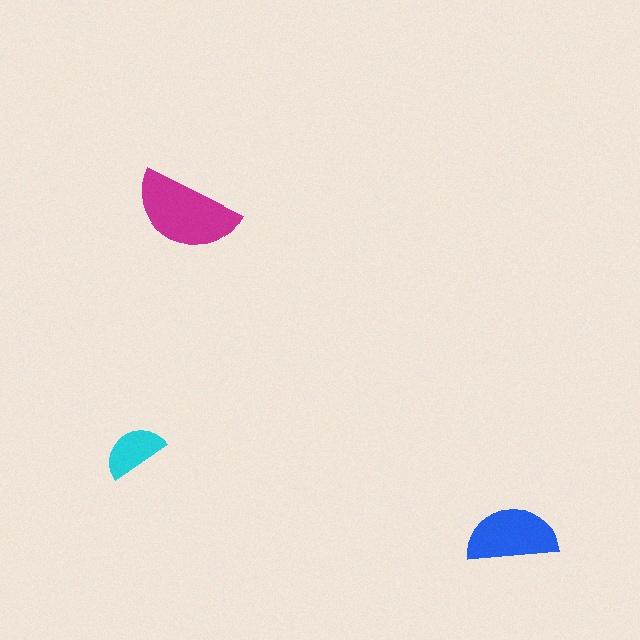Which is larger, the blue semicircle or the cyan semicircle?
The blue one.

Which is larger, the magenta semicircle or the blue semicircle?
The magenta one.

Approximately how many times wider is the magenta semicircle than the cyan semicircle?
About 1.5 times wider.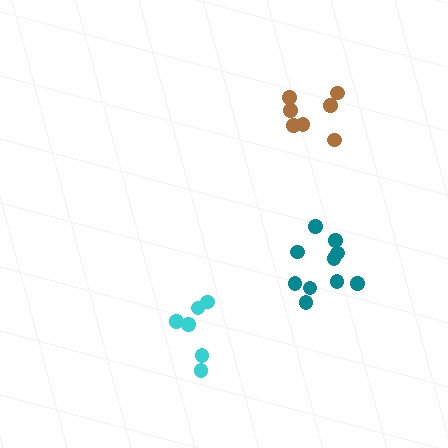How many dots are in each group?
Group 1: 10 dots, Group 2: 6 dots, Group 3: 7 dots (23 total).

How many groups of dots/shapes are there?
There are 3 groups.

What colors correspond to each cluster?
The clusters are colored: teal, cyan, brown.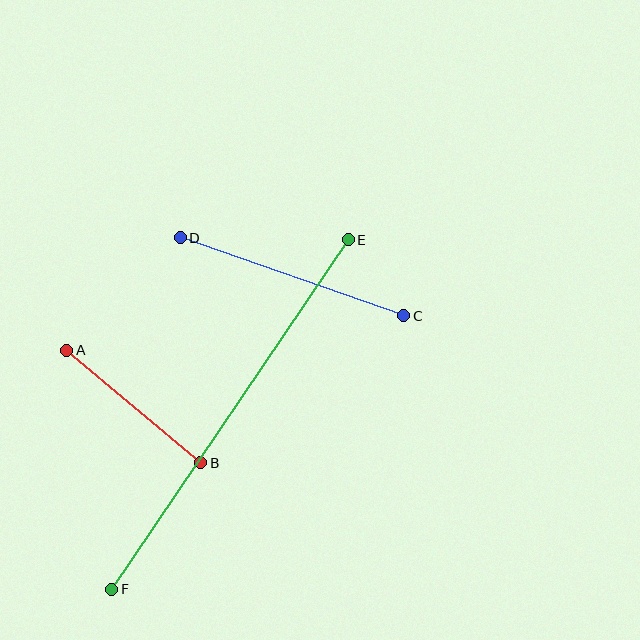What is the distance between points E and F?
The distance is approximately 422 pixels.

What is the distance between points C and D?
The distance is approximately 237 pixels.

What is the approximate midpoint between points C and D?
The midpoint is at approximately (292, 277) pixels.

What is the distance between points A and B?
The distance is approximately 175 pixels.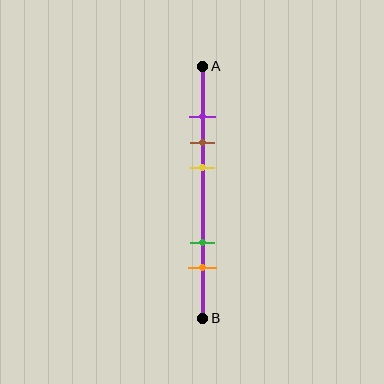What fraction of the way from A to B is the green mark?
The green mark is approximately 70% (0.7) of the way from A to B.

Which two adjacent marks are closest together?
The purple and brown marks are the closest adjacent pair.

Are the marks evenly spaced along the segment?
No, the marks are not evenly spaced.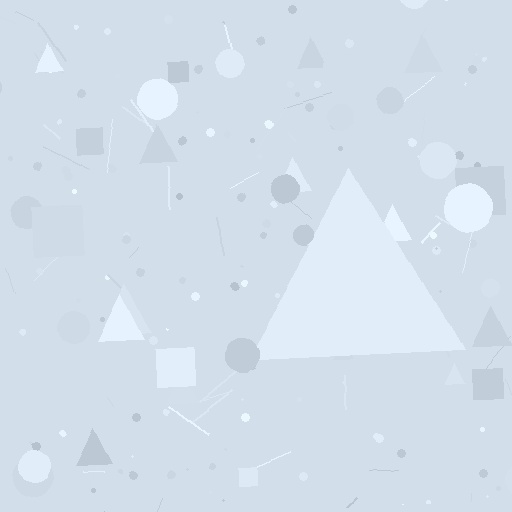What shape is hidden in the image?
A triangle is hidden in the image.